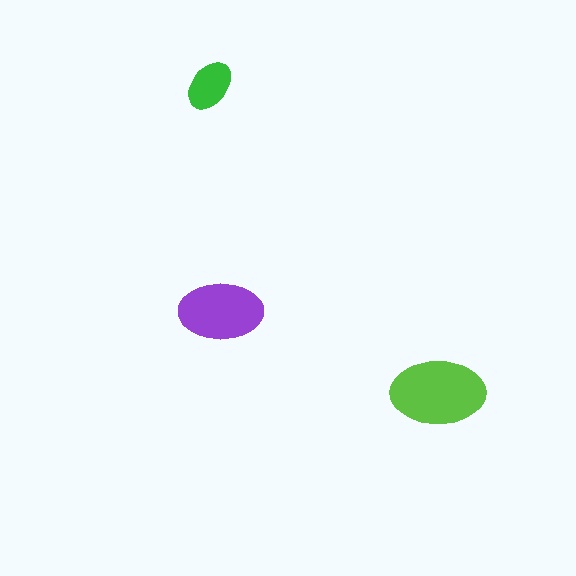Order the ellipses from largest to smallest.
the lime one, the purple one, the green one.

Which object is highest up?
The green ellipse is topmost.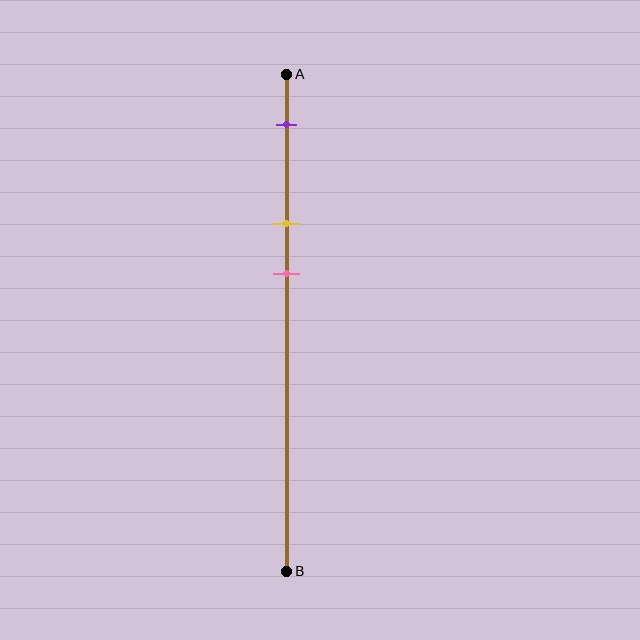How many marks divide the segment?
There are 3 marks dividing the segment.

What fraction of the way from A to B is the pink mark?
The pink mark is approximately 40% (0.4) of the way from A to B.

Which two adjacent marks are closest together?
The yellow and pink marks are the closest adjacent pair.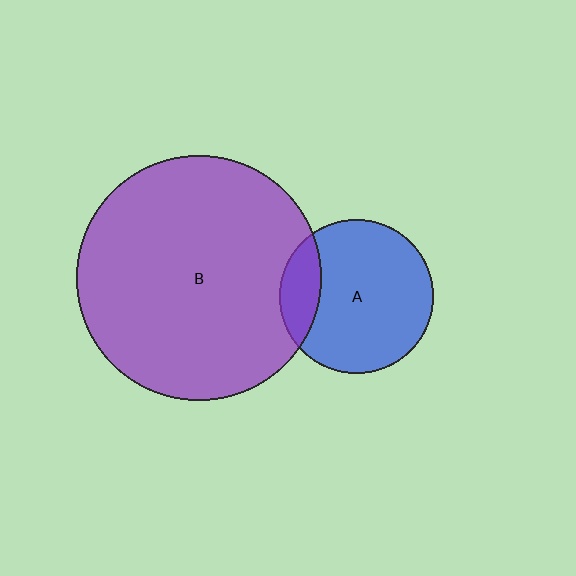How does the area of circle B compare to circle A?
Approximately 2.6 times.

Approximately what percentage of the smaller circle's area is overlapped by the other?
Approximately 15%.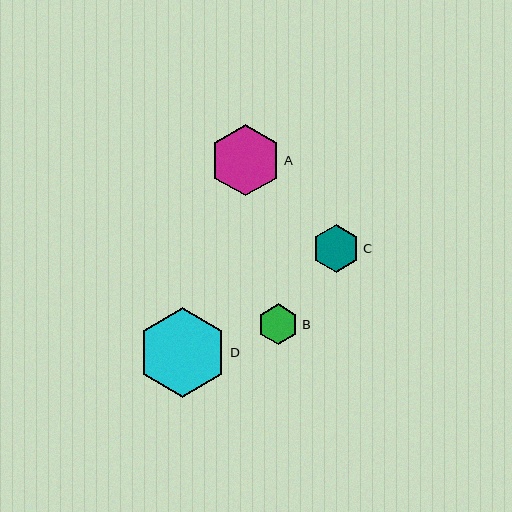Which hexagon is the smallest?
Hexagon B is the smallest with a size of approximately 41 pixels.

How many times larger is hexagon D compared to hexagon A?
Hexagon D is approximately 1.2 times the size of hexagon A.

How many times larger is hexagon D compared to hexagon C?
Hexagon D is approximately 1.9 times the size of hexagon C.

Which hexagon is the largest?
Hexagon D is the largest with a size of approximately 89 pixels.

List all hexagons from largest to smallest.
From largest to smallest: D, A, C, B.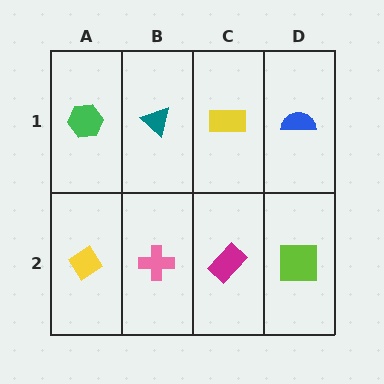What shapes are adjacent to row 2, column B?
A teal triangle (row 1, column B), a yellow diamond (row 2, column A), a magenta rectangle (row 2, column C).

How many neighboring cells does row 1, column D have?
2.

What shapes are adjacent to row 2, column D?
A blue semicircle (row 1, column D), a magenta rectangle (row 2, column C).